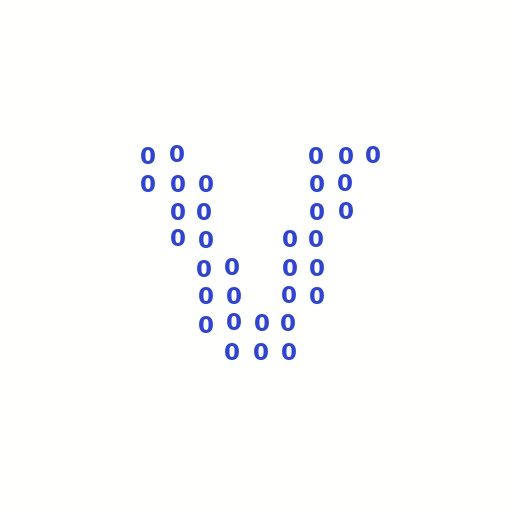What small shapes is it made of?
It is made of small digit 0's.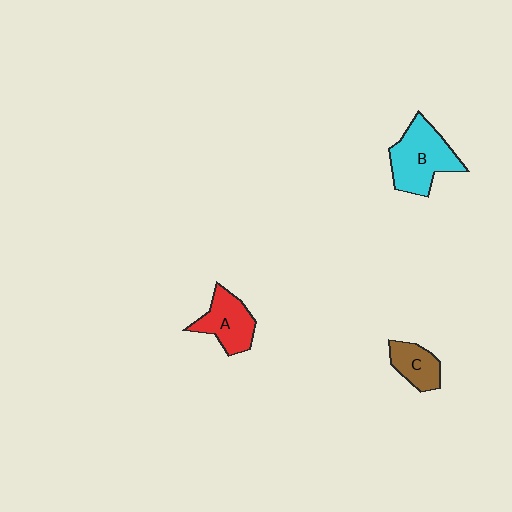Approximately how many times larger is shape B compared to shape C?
Approximately 1.9 times.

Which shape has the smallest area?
Shape C (brown).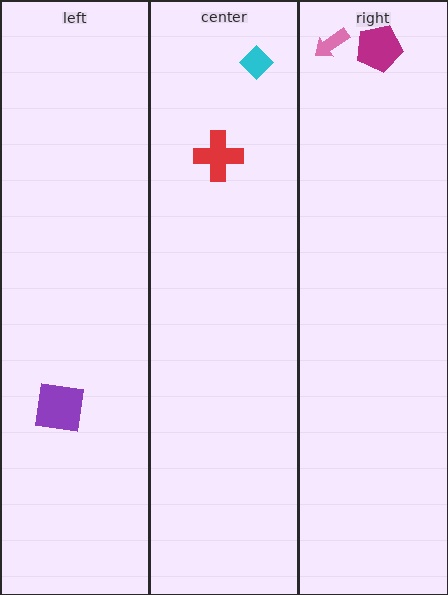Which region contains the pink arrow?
The right region.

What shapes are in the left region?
The purple square.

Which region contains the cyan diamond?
The center region.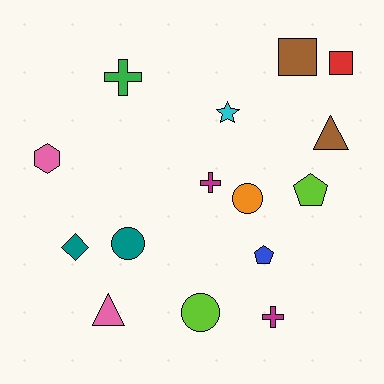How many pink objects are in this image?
There are 2 pink objects.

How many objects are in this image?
There are 15 objects.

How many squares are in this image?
There are 2 squares.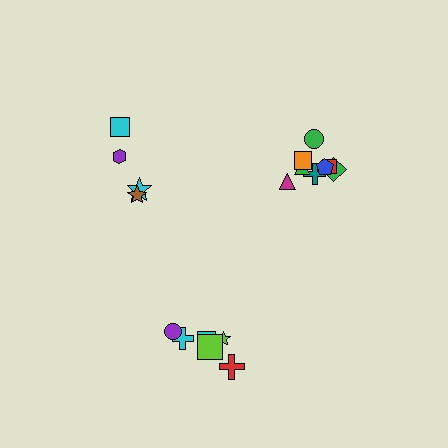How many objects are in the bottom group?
There are 8 objects.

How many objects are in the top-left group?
There are 4 objects.